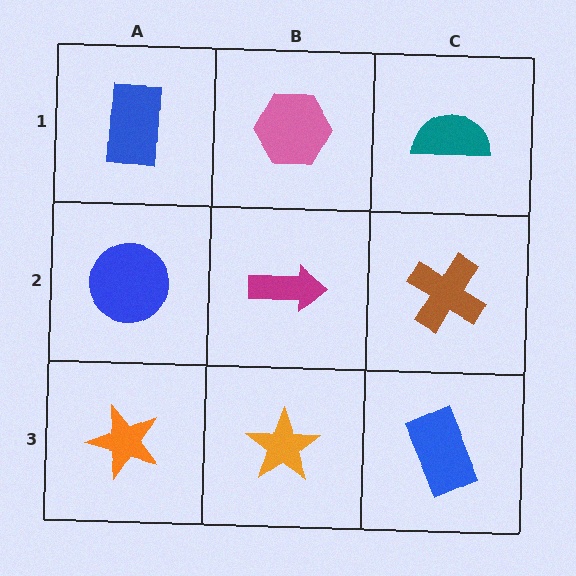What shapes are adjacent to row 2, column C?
A teal semicircle (row 1, column C), a blue rectangle (row 3, column C), a magenta arrow (row 2, column B).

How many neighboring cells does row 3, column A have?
2.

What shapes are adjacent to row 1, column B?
A magenta arrow (row 2, column B), a blue rectangle (row 1, column A), a teal semicircle (row 1, column C).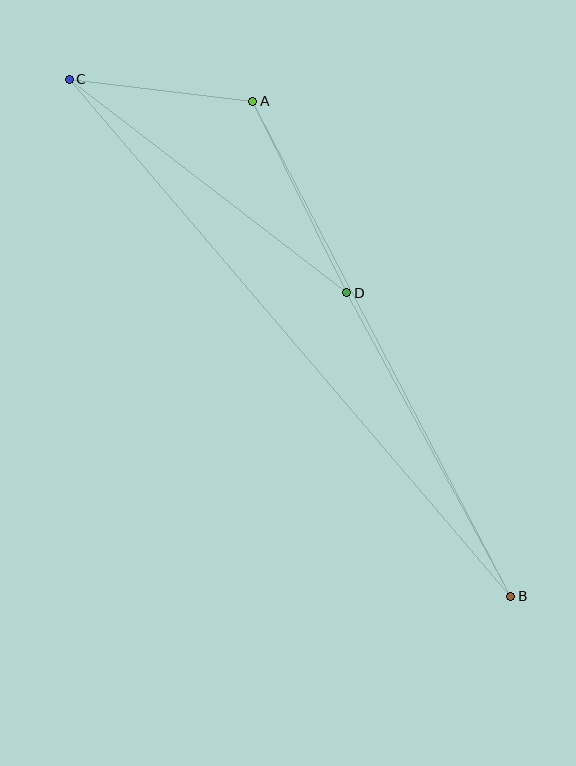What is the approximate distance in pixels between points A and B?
The distance between A and B is approximately 558 pixels.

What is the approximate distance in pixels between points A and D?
The distance between A and D is approximately 213 pixels.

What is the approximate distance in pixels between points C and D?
The distance between C and D is approximately 350 pixels.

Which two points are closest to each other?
Points A and C are closest to each other.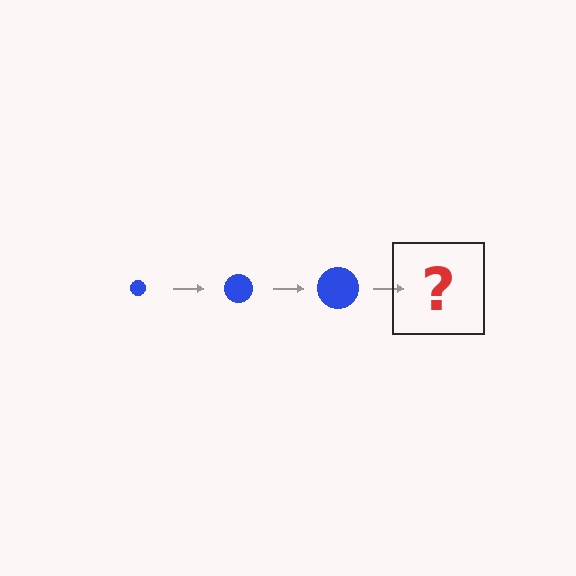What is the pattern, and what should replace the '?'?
The pattern is that the circle gets progressively larger each step. The '?' should be a blue circle, larger than the previous one.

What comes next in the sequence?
The next element should be a blue circle, larger than the previous one.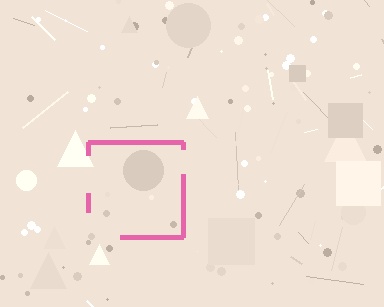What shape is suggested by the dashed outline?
The dashed outline suggests a square.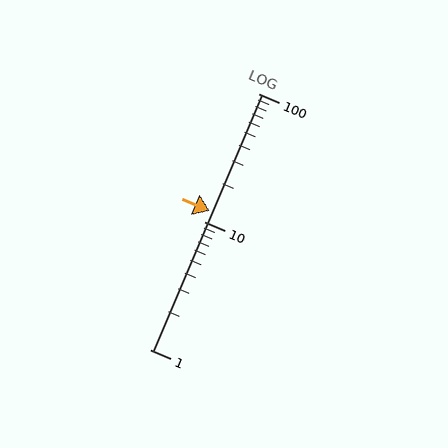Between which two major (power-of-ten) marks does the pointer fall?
The pointer is between 10 and 100.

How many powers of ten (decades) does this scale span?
The scale spans 2 decades, from 1 to 100.